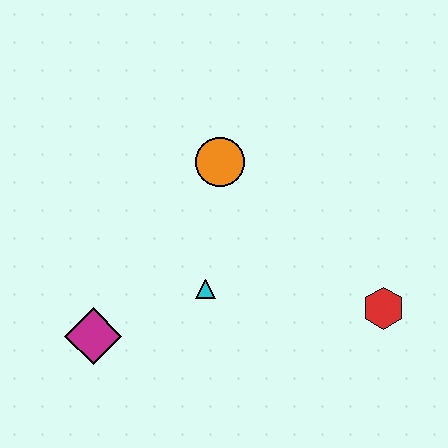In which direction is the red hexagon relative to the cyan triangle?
The red hexagon is to the right of the cyan triangle.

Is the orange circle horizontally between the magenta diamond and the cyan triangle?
No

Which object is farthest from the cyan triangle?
The red hexagon is farthest from the cyan triangle.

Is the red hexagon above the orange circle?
No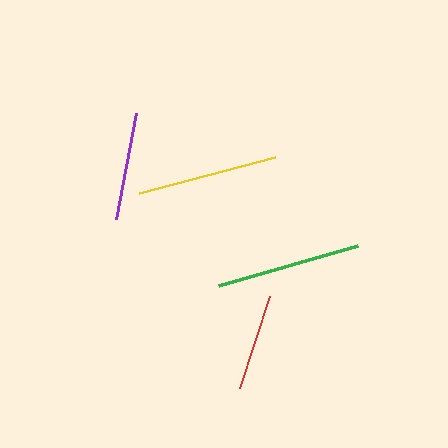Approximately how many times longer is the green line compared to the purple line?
The green line is approximately 1.3 times the length of the purple line.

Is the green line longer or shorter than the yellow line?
The green line is longer than the yellow line.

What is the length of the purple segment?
The purple segment is approximately 108 pixels long.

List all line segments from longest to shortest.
From longest to shortest: green, yellow, purple, red.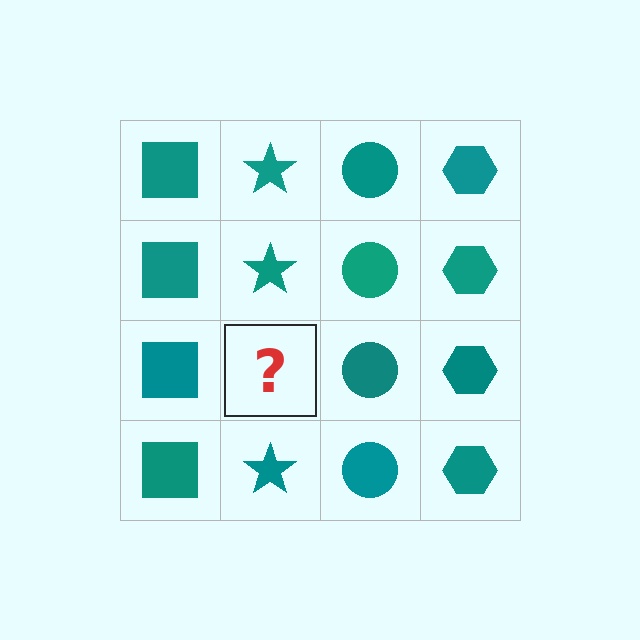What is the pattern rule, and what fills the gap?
The rule is that each column has a consistent shape. The gap should be filled with a teal star.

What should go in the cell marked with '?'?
The missing cell should contain a teal star.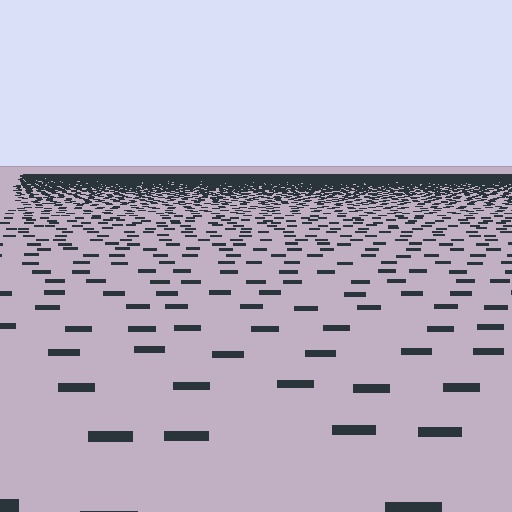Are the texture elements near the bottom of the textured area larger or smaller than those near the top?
Larger. Near the bottom, elements are closer to the viewer and appear at a bigger on-screen size.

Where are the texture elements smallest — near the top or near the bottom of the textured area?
Near the top.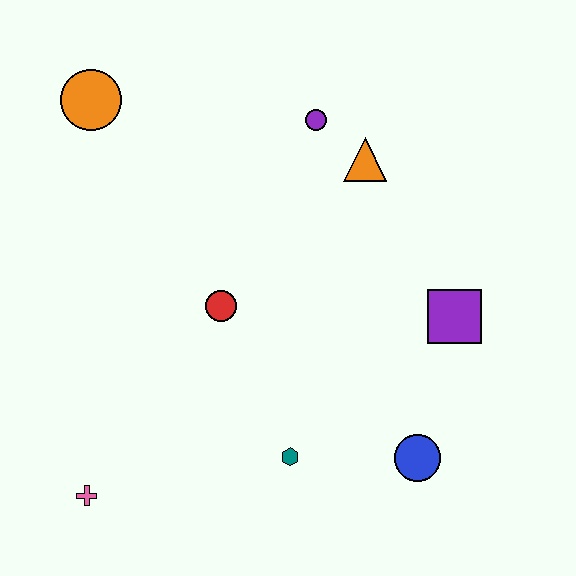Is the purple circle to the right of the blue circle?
No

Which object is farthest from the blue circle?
The orange circle is farthest from the blue circle.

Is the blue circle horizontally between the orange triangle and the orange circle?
No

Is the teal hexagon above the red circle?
No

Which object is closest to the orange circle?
The purple circle is closest to the orange circle.